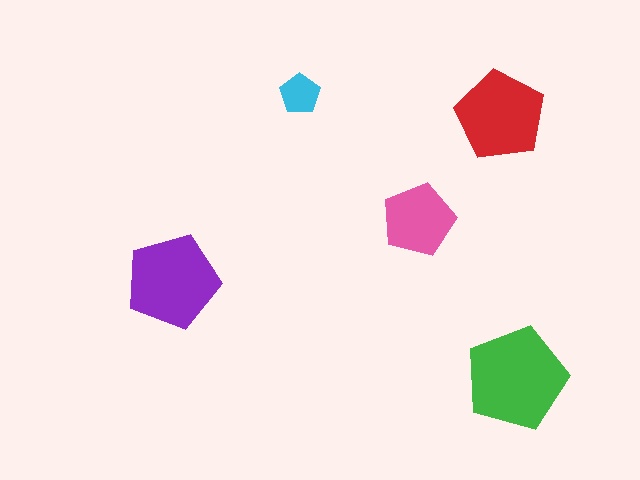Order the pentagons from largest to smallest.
the green one, the purple one, the red one, the pink one, the cyan one.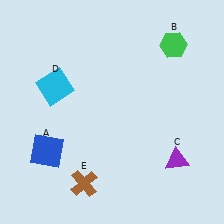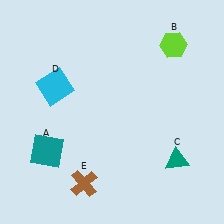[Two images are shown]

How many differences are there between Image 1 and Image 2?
There are 3 differences between the two images.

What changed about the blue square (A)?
In Image 1, A is blue. In Image 2, it changed to teal.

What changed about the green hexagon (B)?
In Image 1, B is green. In Image 2, it changed to lime.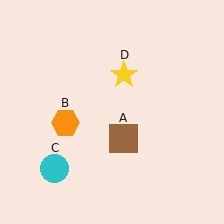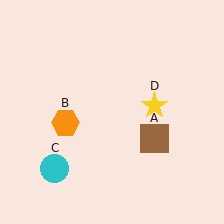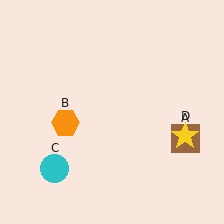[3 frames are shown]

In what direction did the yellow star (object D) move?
The yellow star (object D) moved down and to the right.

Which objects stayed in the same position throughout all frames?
Orange hexagon (object B) and cyan circle (object C) remained stationary.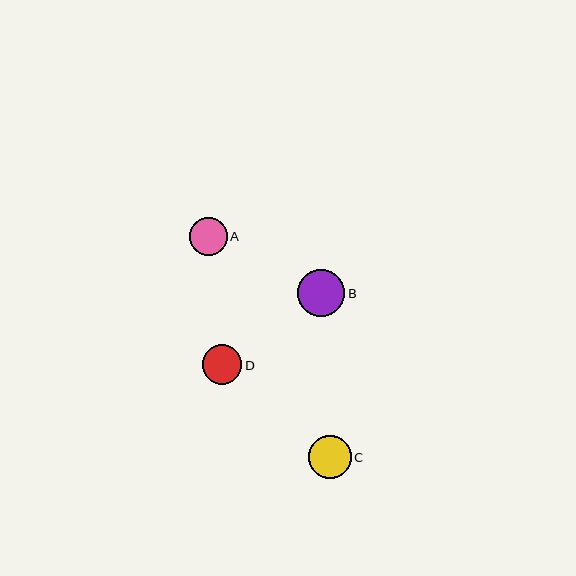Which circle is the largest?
Circle B is the largest with a size of approximately 47 pixels.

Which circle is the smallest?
Circle A is the smallest with a size of approximately 38 pixels.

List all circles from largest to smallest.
From largest to smallest: B, C, D, A.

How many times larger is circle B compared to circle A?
Circle B is approximately 1.2 times the size of circle A.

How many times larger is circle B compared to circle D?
Circle B is approximately 1.2 times the size of circle D.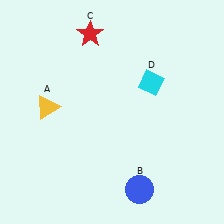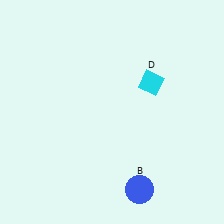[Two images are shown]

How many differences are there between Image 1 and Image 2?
There are 2 differences between the two images.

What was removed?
The red star (C), the yellow triangle (A) were removed in Image 2.